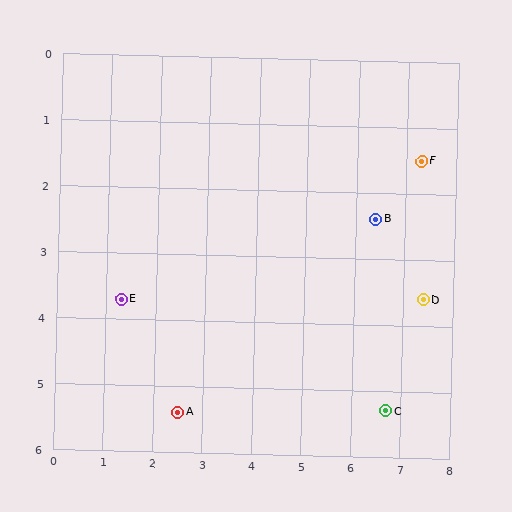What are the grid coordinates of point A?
Point A is at approximately (2.5, 5.4).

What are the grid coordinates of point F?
Point F is at approximately (7.3, 1.5).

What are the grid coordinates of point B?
Point B is at approximately (6.4, 2.4).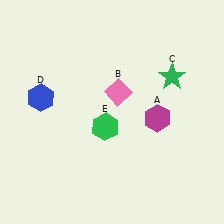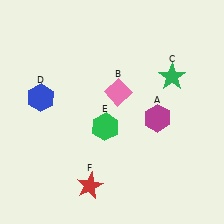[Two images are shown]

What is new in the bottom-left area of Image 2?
A red star (F) was added in the bottom-left area of Image 2.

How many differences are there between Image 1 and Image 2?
There is 1 difference between the two images.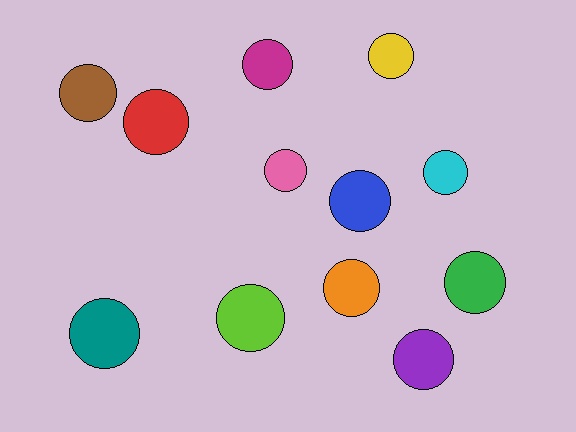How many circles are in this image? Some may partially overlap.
There are 12 circles.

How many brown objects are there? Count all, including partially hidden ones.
There is 1 brown object.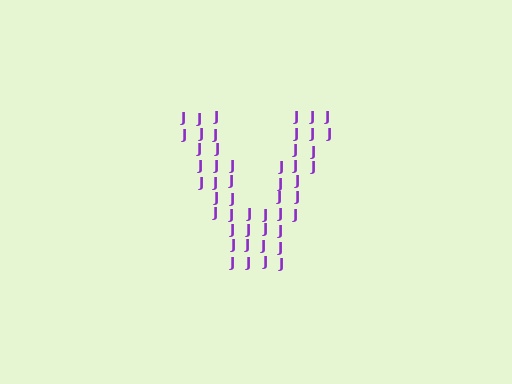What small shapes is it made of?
It is made of small letter J's.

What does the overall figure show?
The overall figure shows the letter V.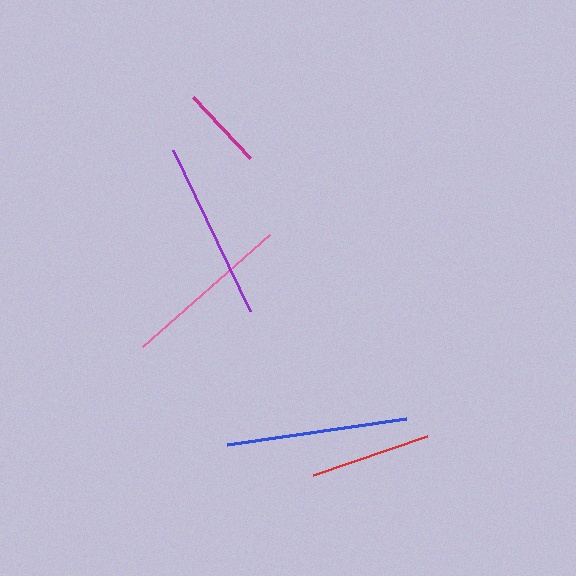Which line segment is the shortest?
The magenta line is the shortest at approximately 83 pixels.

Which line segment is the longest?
The blue line is the longest at approximately 181 pixels.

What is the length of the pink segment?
The pink segment is approximately 170 pixels long.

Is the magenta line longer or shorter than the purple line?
The purple line is longer than the magenta line.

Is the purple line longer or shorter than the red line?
The purple line is longer than the red line.